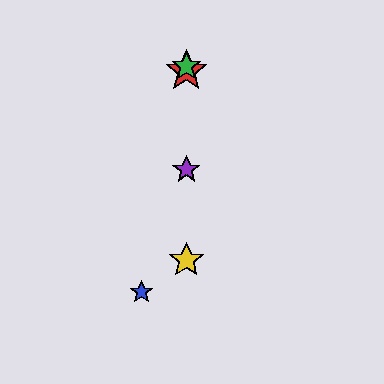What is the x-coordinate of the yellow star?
The yellow star is at x≈186.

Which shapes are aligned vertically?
The red star, the green star, the yellow star, the purple star are aligned vertically.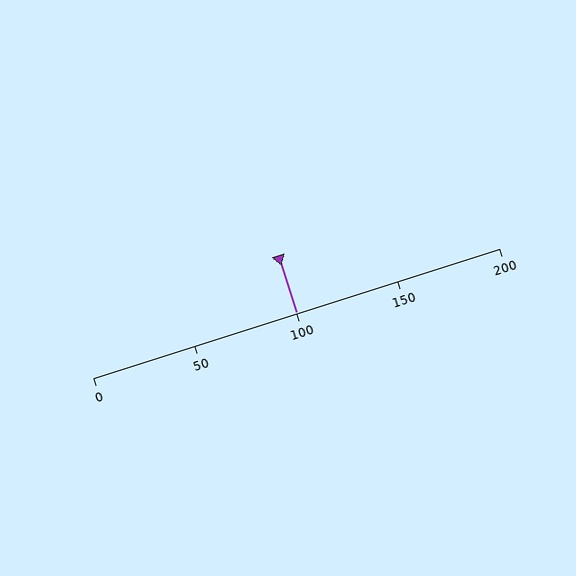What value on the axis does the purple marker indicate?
The marker indicates approximately 100.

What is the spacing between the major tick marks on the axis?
The major ticks are spaced 50 apart.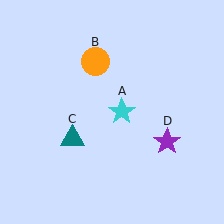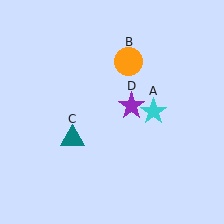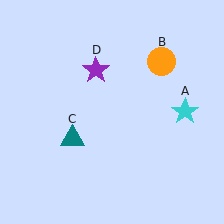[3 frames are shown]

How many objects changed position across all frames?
3 objects changed position: cyan star (object A), orange circle (object B), purple star (object D).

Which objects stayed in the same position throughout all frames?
Teal triangle (object C) remained stationary.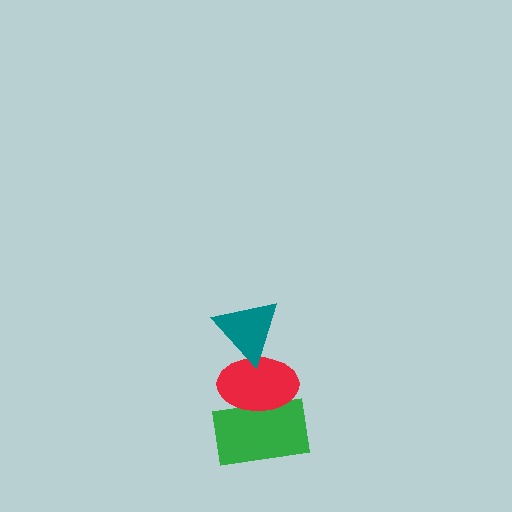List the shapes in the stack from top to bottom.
From top to bottom: the teal triangle, the red ellipse, the green rectangle.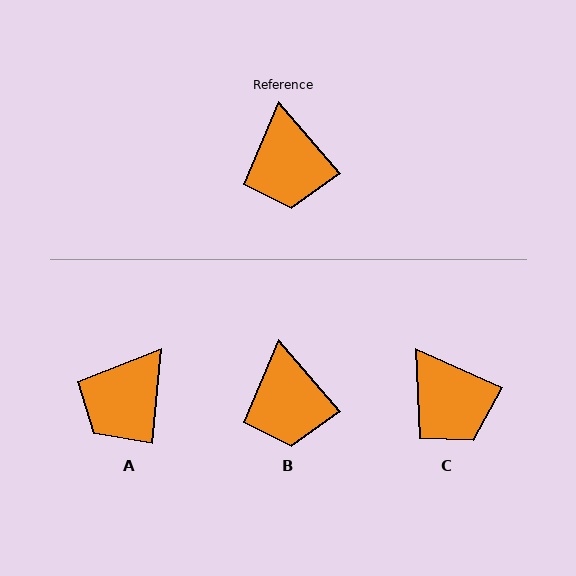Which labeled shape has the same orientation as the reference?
B.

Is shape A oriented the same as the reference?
No, it is off by about 46 degrees.